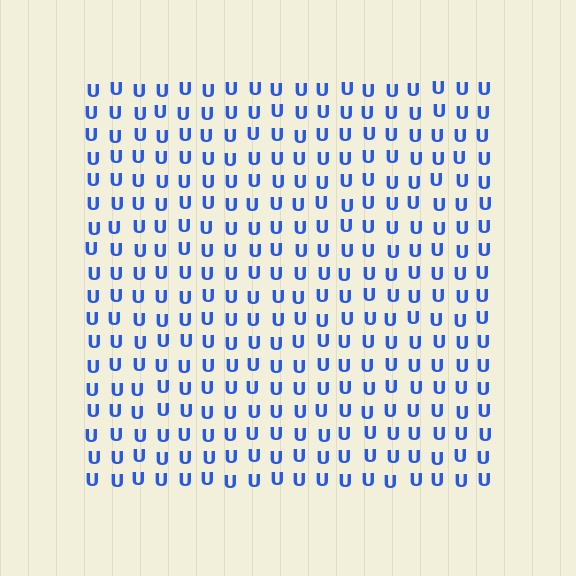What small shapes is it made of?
It is made of small letter U's.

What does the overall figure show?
The overall figure shows a square.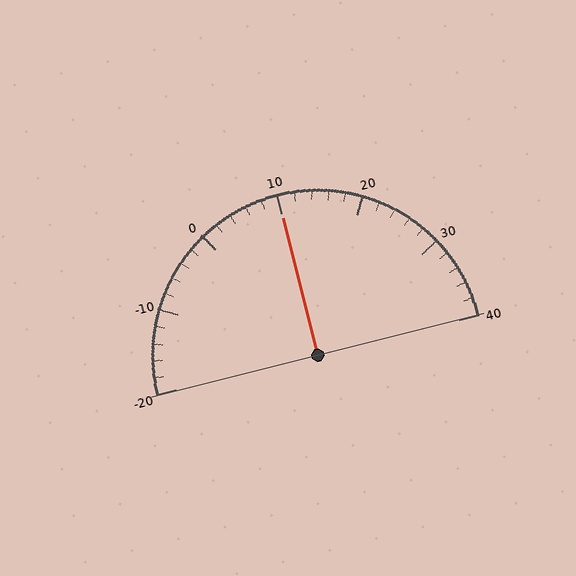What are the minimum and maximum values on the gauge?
The gauge ranges from -20 to 40.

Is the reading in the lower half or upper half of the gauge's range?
The reading is in the upper half of the range (-20 to 40).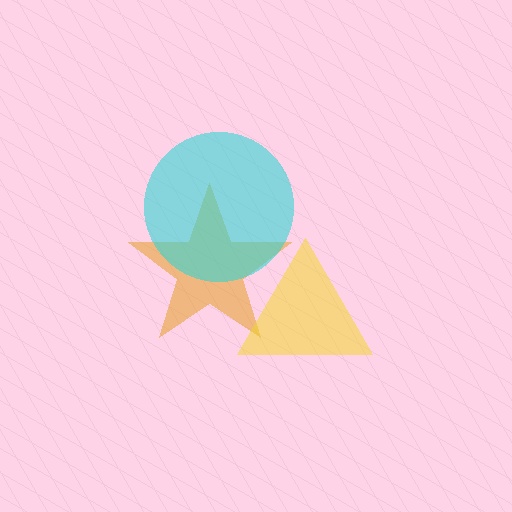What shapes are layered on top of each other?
The layered shapes are: an orange star, a cyan circle, a yellow triangle.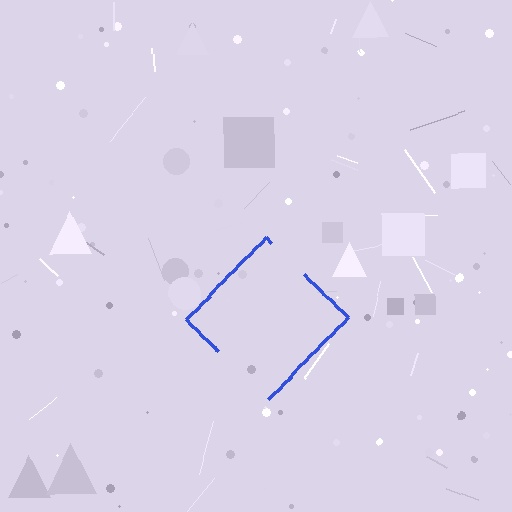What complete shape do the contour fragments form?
The contour fragments form a diamond.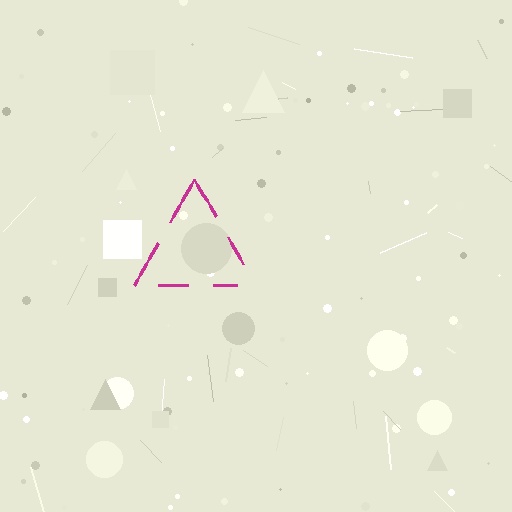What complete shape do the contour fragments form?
The contour fragments form a triangle.